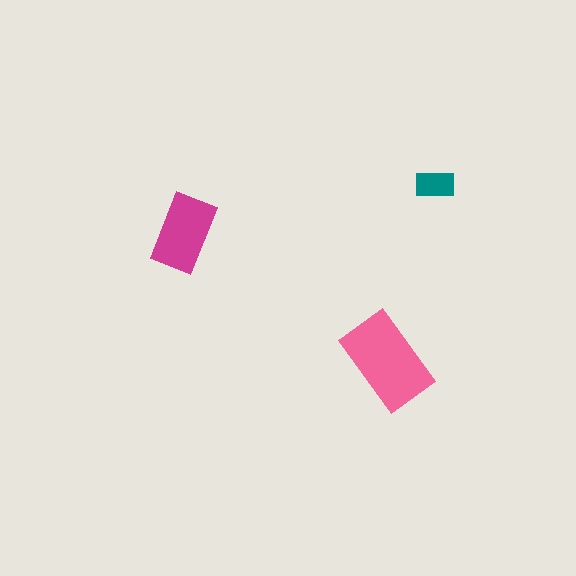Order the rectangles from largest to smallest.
the pink one, the magenta one, the teal one.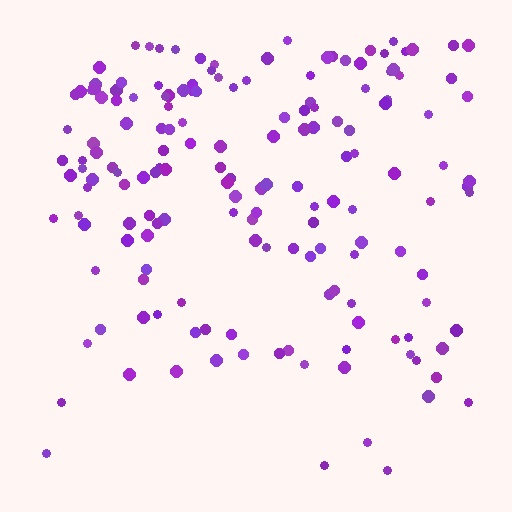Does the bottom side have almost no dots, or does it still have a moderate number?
Still a moderate number, just noticeably fewer than the top.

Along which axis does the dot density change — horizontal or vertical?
Vertical.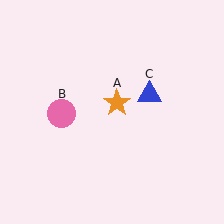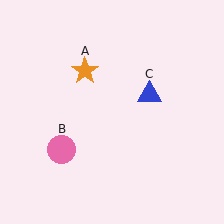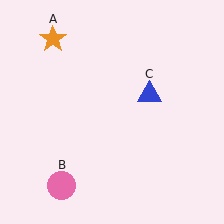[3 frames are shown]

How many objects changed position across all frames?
2 objects changed position: orange star (object A), pink circle (object B).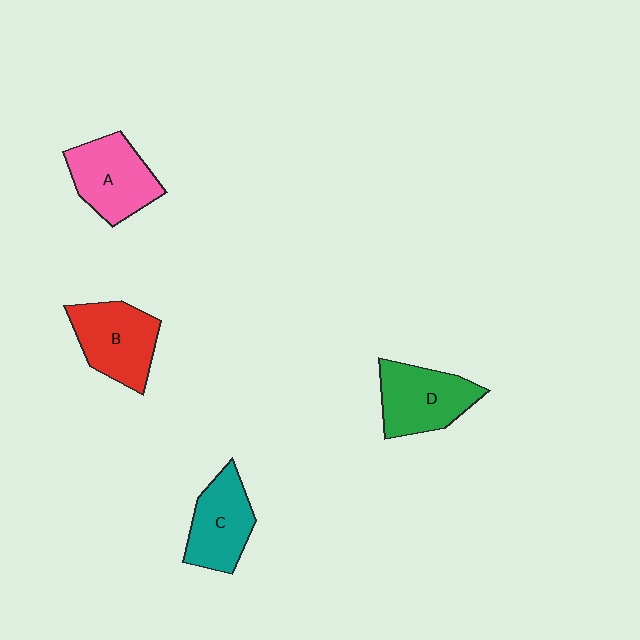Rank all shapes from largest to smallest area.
From largest to smallest: A (pink), B (red), D (green), C (teal).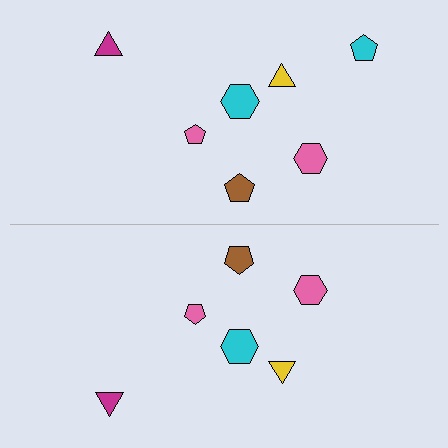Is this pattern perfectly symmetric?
No, the pattern is not perfectly symmetric. A cyan pentagon is missing from the bottom side.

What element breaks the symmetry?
A cyan pentagon is missing from the bottom side.